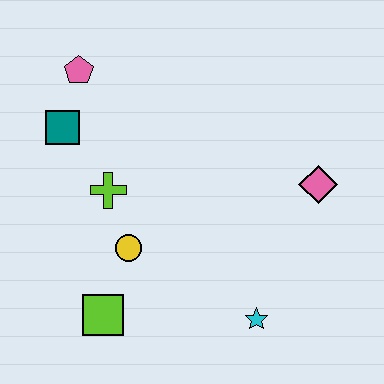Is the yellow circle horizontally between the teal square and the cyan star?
Yes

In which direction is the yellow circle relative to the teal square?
The yellow circle is below the teal square.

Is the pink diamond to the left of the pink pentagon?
No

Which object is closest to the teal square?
The pink pentagon is closest to the teal square.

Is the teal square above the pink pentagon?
No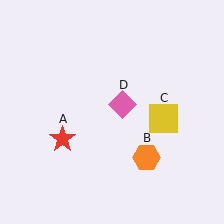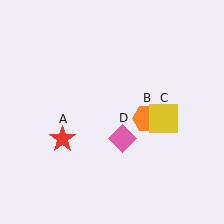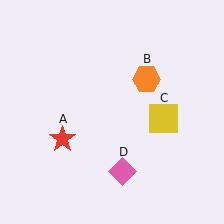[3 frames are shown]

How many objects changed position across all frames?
2 objects changed position: orange hexagon (object B), pink diamond (object D).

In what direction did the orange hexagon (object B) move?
The orange hexagon (object B) moved up.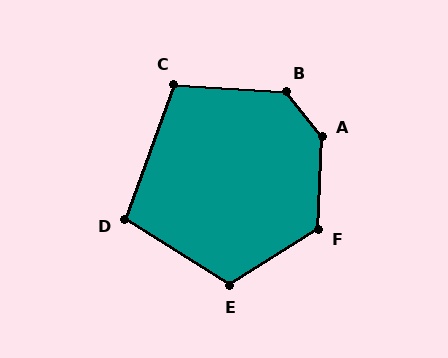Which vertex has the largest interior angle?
A, at approximately 139 degrees.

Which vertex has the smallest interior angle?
D, at approximately 103 degrees.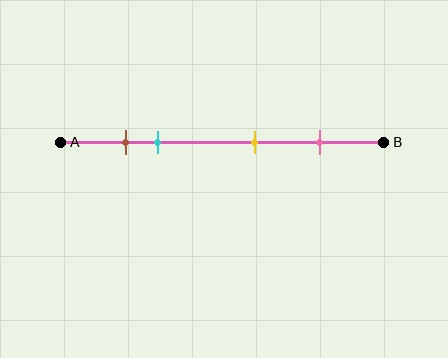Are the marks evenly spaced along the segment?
No, the marks are not evenly spaced.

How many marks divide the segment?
There are 4 marks dividing the segment.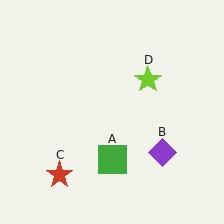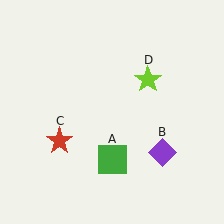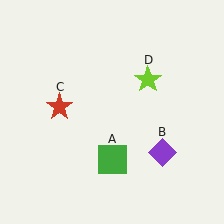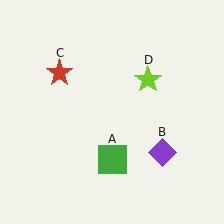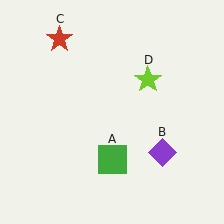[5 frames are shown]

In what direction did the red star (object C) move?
The red star (object C) moved up.